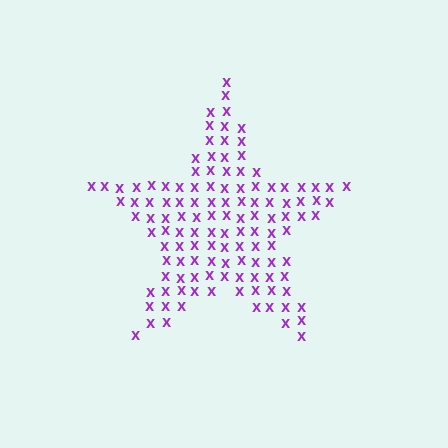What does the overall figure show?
The overall figure shows a star.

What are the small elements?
The small elements are letter X's.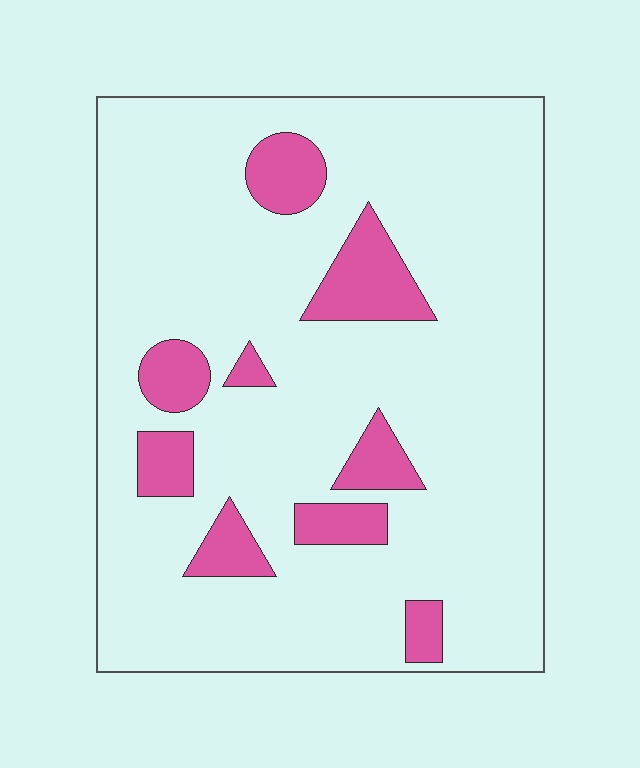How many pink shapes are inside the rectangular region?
9.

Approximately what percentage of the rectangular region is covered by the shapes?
Approximately 15%.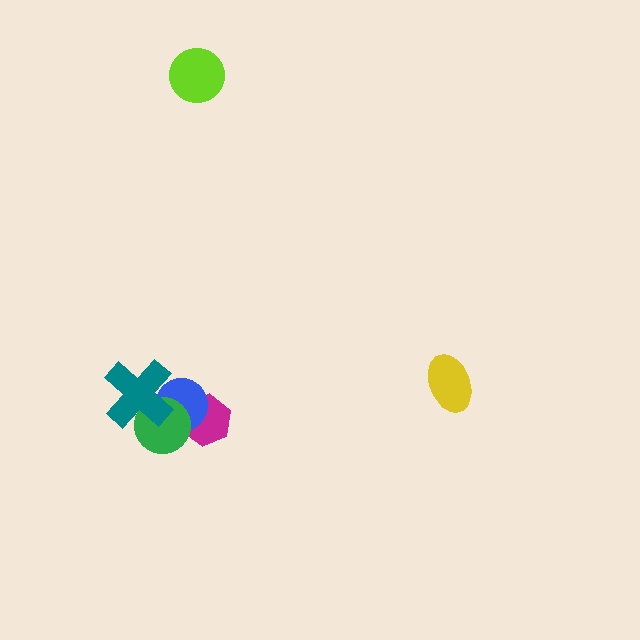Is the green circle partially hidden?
Yes, it is partially covered by another shape.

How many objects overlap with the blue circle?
3 objects overlap with the blue circle.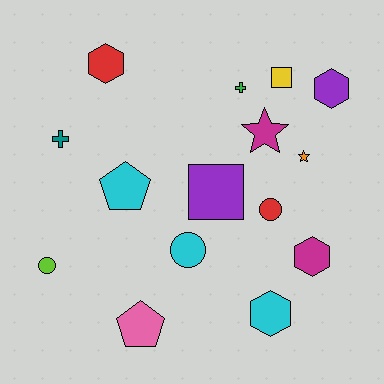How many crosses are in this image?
There are 2 crosses.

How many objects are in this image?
There are 15 objects.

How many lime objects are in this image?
There is 1 lime object.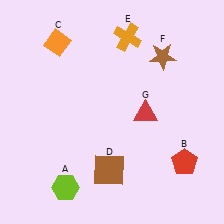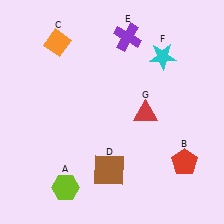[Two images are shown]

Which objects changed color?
E changed from orange to purple. F changed from brown to cyan.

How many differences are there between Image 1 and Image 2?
There are 2 differences between the two images.